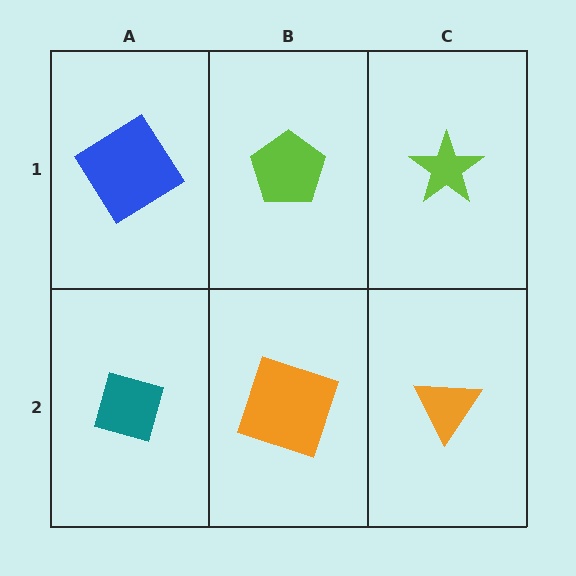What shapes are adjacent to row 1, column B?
An orange square (row 2, column B), a blue diamond (row 1, column A), a lime star (row 1, column C).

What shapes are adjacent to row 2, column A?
A blue diamond (row 1, column A), an orange square (row 2, column B).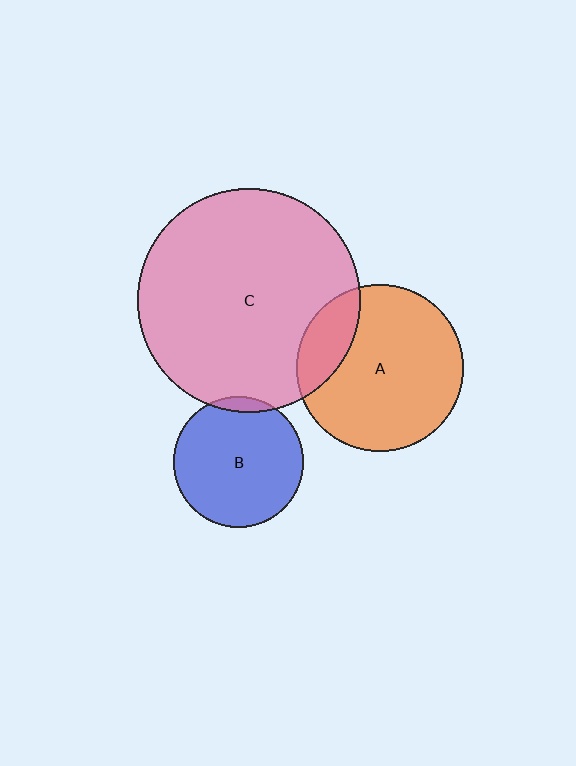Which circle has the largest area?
Circle C (pink).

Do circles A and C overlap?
Yes.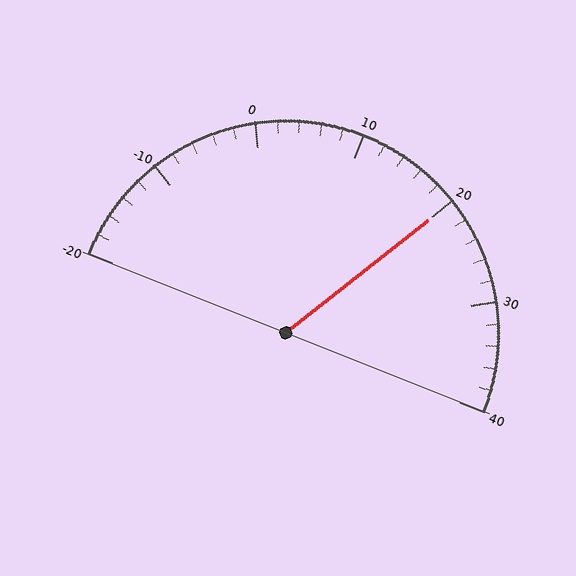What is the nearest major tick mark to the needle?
The nearest major tick mark is 20.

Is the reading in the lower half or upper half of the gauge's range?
The reading is in the upper half of the range (-20 to 40).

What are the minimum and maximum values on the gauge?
The gauge ranges from -20 to 40.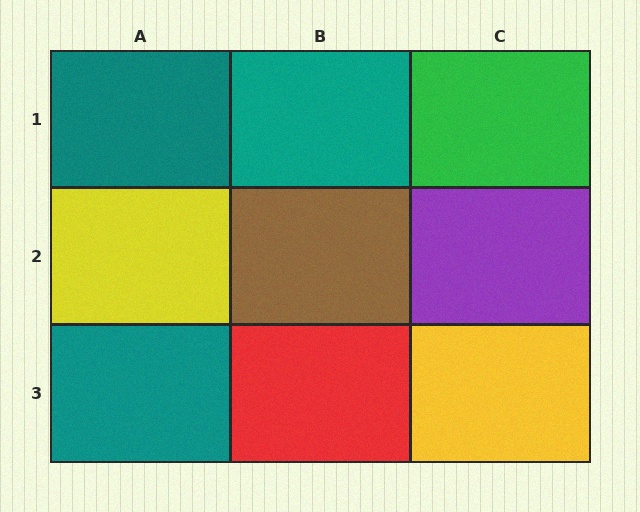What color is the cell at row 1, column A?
Teal.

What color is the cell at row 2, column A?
Yellow.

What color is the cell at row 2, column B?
Brown.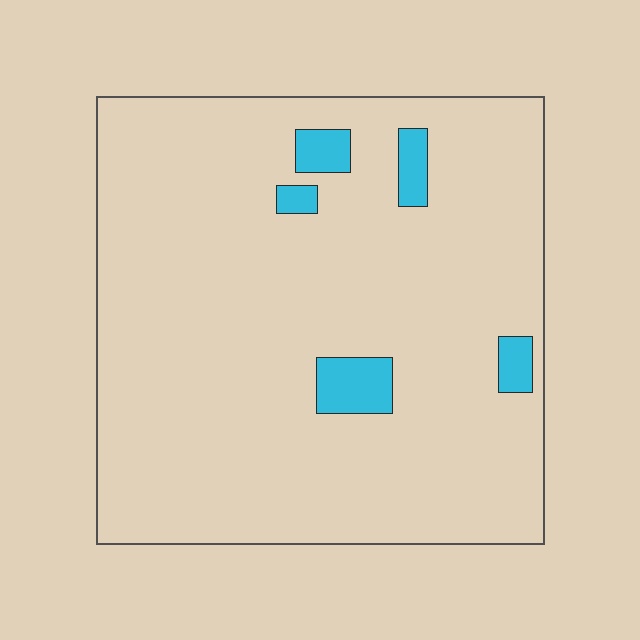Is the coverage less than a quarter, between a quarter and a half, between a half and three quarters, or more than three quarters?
Less than a quarter.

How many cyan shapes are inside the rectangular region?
5.